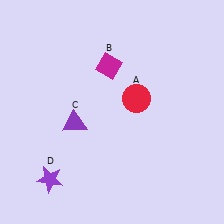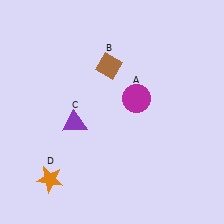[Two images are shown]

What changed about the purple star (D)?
In Image 1, D is purple. In Image 2, it changed to orange.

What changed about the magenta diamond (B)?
In Image 1, B is magenta. In Image 2, it changed to brown.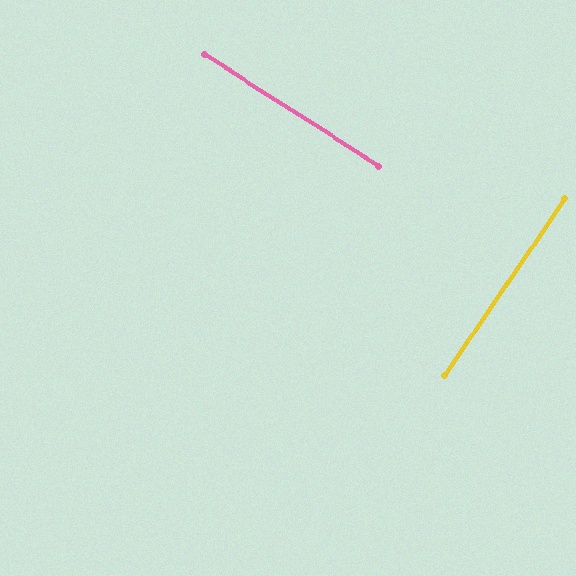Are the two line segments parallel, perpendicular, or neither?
Perpendicular — they meet at approximately 88°.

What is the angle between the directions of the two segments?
Approximately 88 degrees.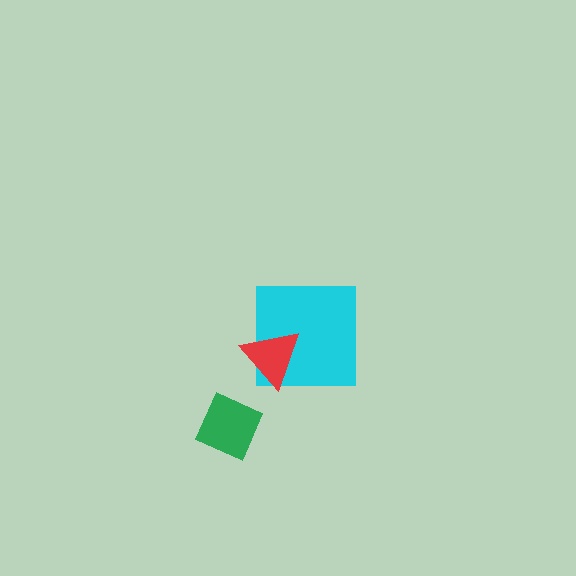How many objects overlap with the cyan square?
1 object overlaps with the cyan square.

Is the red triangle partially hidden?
No, no other shape covers it.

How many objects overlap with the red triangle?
1 object overlaps with the red triangle.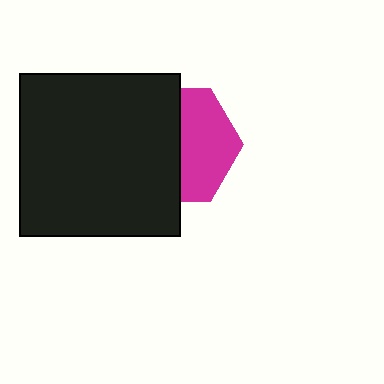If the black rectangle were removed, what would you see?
You would see the complete magenta hexagon.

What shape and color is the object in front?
The object in front is a black rectangle.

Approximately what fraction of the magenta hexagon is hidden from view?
Roughly 53% of the magenta hexagon is hidden behind the black rectangle.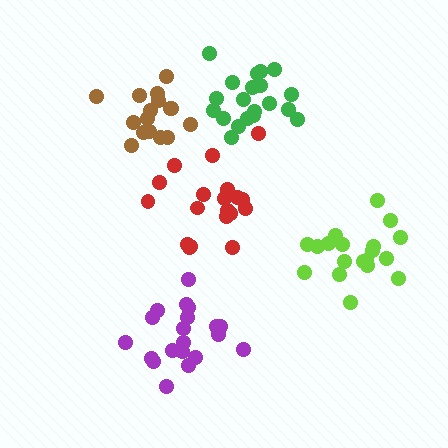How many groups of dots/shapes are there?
There are 5 groups.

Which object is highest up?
The green cluster is topmost.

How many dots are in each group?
Group 1: 20 dots, Group 2: 19 dots, Group 3: 20 dots, Group 4: 16 dots, Group 5: 19 dots (94 total).